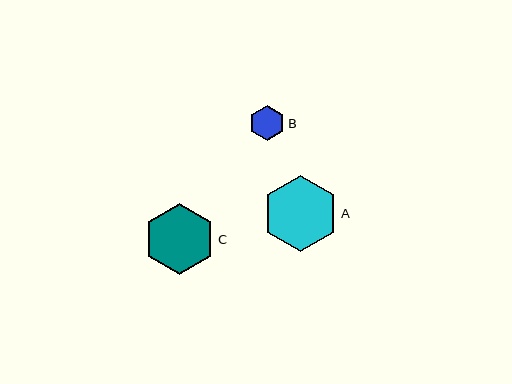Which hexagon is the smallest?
Hexagon B is the smallest with a size of approximately 35 pixels.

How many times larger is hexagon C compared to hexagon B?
Hexagon C is approximately 2.0 times the size of hexagon B.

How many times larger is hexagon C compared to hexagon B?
Hexagon C is approximately 2.0 times the size of hexagon B.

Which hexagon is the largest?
Hexagon A is the largest with a size of approximately 76 pixels.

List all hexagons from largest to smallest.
From largest to smallest: A, C, B.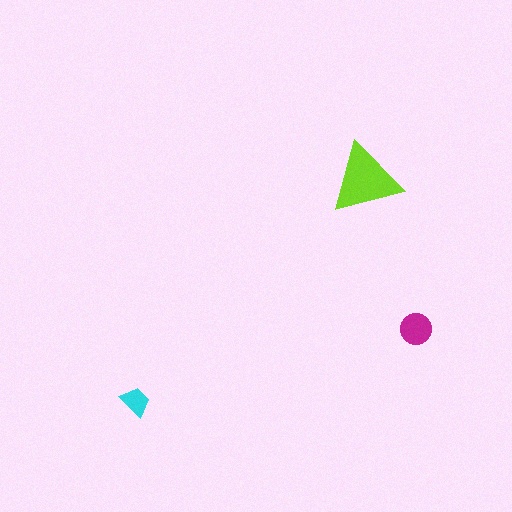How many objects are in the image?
There are 3 objects in the image.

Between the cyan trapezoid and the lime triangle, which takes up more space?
The lime triangle.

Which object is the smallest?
The cyan trapezoid.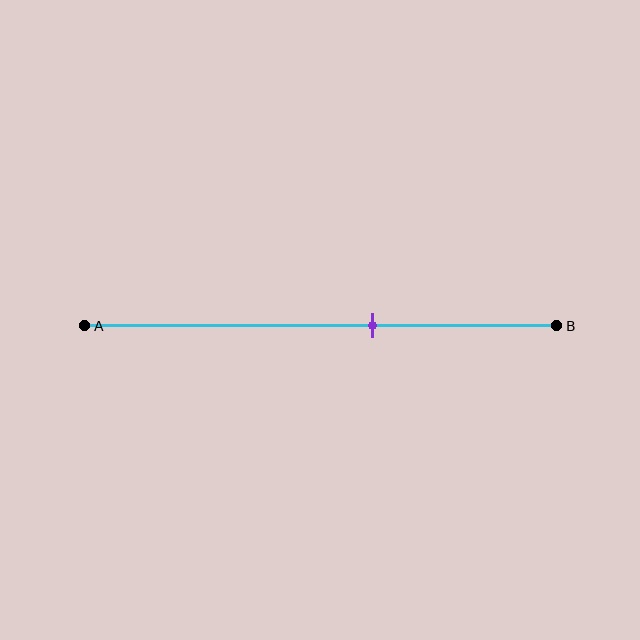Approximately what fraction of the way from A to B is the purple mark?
The purple mark is approximately 60% of the way from A to B.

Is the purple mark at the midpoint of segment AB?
No, the mark is at about 60% from A, not at the 50% midpoint.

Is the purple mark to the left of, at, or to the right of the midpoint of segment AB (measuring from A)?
The purple mark is to the right of the midpoint of segment AB.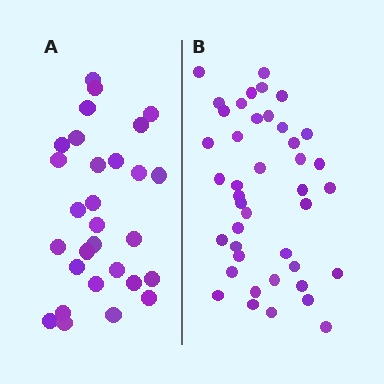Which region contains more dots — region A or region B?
Region B (the right region) has more dots.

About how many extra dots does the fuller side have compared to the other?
Region B has approximately 15 more dots than region A.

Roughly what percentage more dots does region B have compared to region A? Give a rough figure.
About 45% more.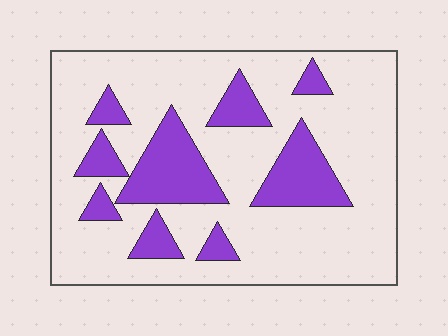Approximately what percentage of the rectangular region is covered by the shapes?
Approximately 25%.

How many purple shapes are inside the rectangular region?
9.